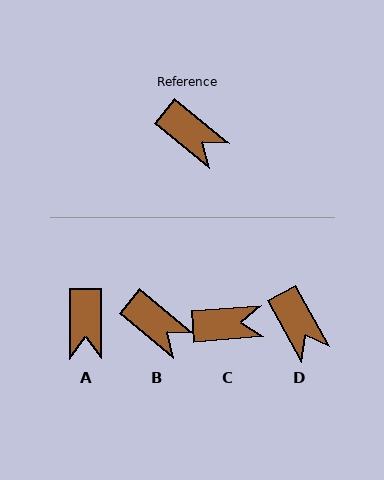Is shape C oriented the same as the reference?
No, it is off by about 44 degrees.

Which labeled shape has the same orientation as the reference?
B.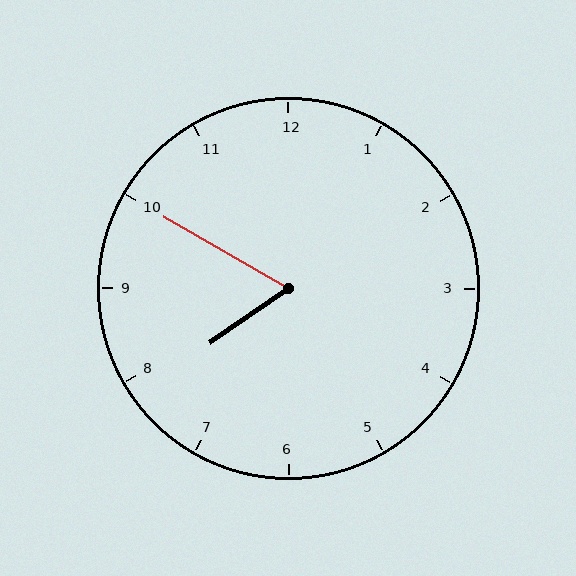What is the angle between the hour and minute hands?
Approximately 65 degrees.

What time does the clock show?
7:50.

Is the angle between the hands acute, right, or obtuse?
It is acute.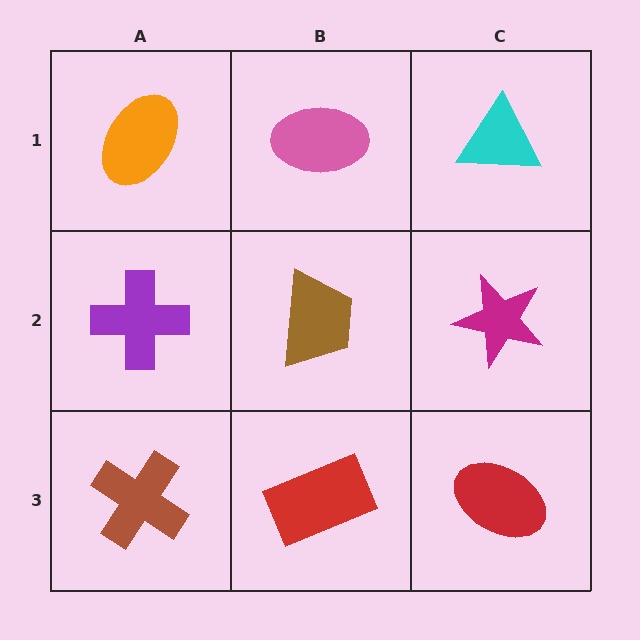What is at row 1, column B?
A pink ellipse.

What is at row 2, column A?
A purple cross.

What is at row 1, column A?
An orange ellipse.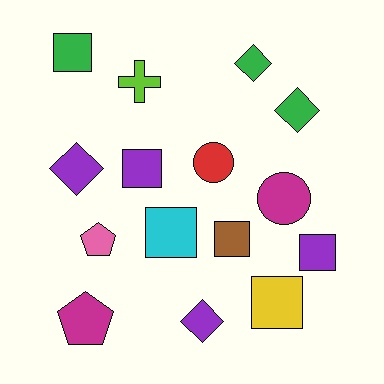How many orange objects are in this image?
There are no orange objects.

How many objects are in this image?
There are 15 objects.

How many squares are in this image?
There are 6 squares.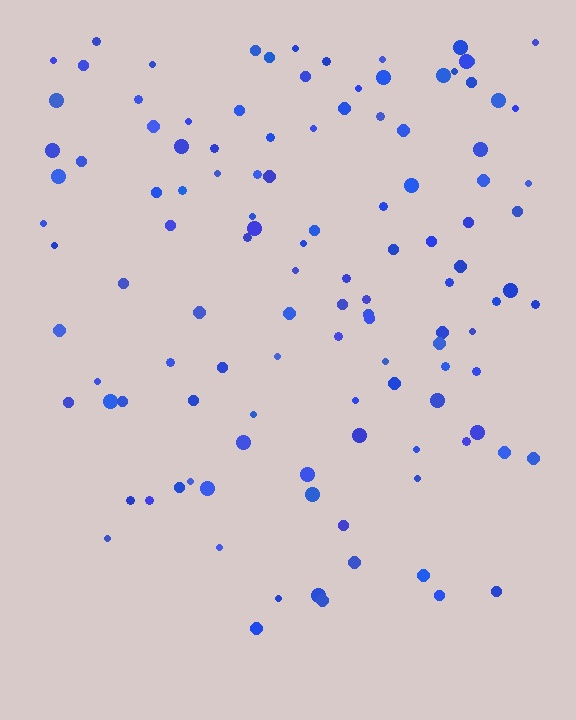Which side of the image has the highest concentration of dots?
The top.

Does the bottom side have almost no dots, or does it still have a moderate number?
Still a moderate number, just noticeably fewer than the top.